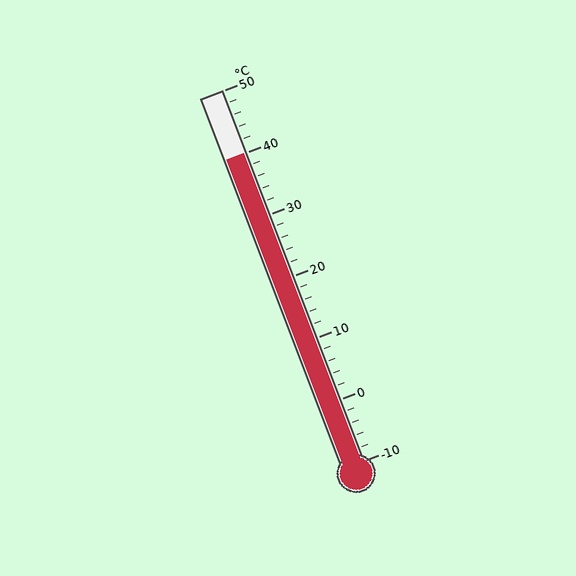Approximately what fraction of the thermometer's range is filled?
The thermometer is filled to approximately 85% of its range.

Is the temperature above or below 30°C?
The temperature is above 30°C.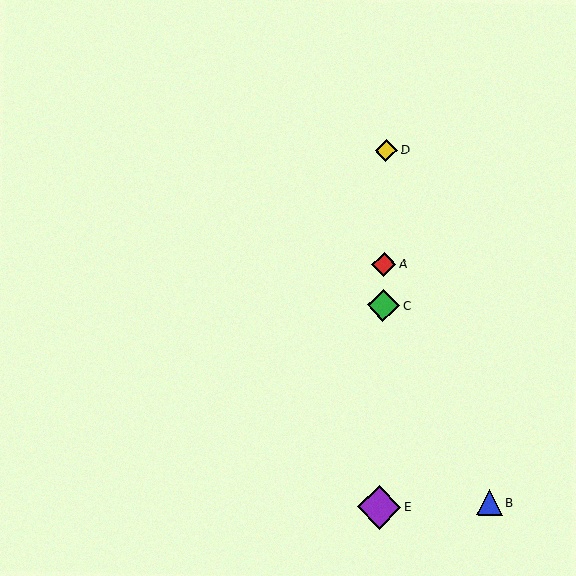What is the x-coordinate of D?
Object D is at x≈386.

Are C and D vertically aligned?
Yes, both are at x≈383.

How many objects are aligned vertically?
4 objects (A, C, D, E) are aligned vertically.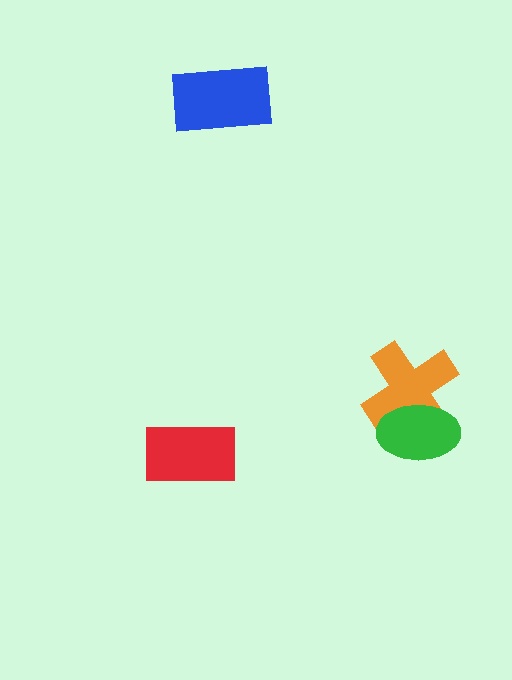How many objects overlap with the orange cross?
1 object overlaps with the orange cross.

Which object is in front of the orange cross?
The green ellipse is in front of the orange cross.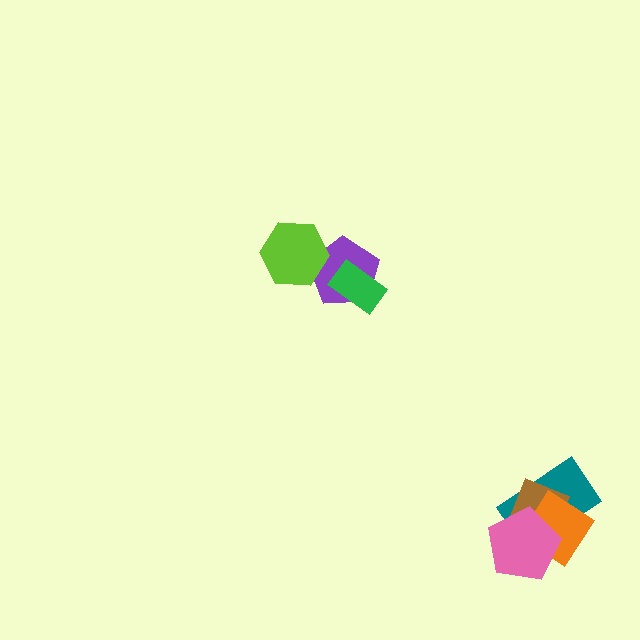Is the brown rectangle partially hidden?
Yes, it is partially covered by another shape.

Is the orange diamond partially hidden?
Yes, it is partially covered by another shape.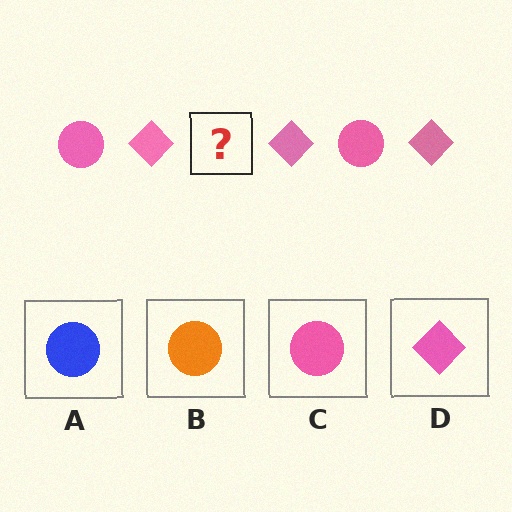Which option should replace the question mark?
Option C.